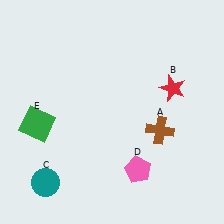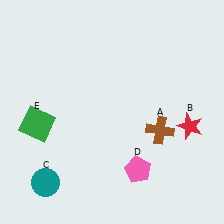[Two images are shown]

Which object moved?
The red star (B) moved down.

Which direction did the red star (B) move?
The red star (B) moved down.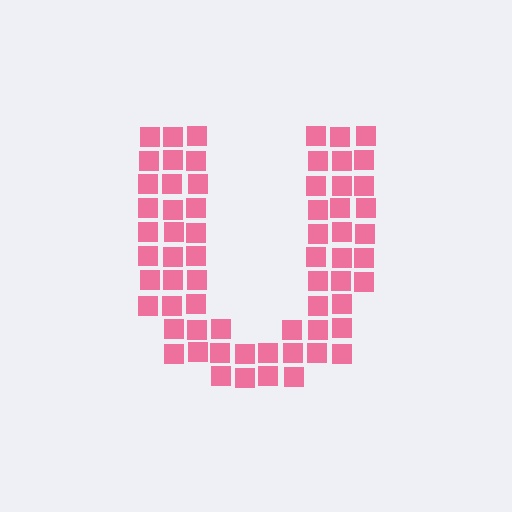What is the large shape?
The large shape is the letter U.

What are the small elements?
The small elements are squares.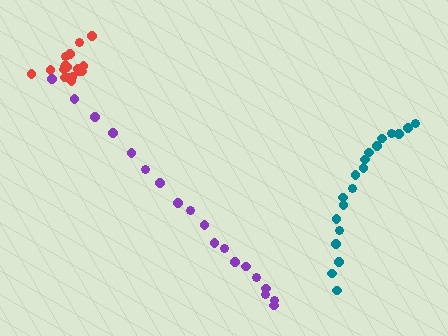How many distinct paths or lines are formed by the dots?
There are 3 distinct paths.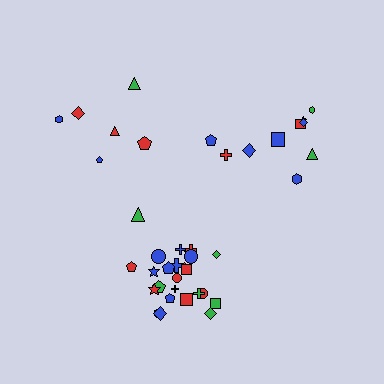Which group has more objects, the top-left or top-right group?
The top-right group.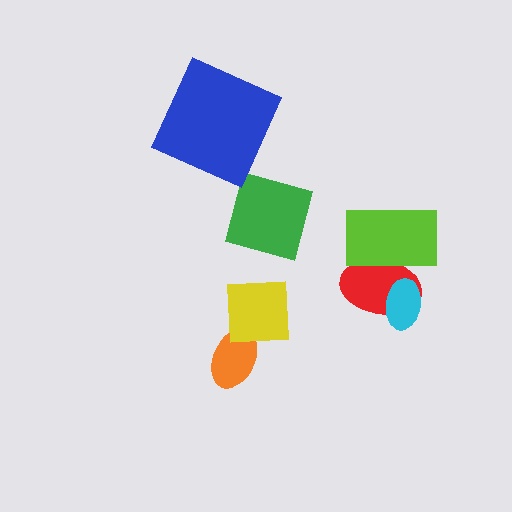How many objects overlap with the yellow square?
1 object overlaps with the yellow square.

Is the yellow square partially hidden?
No, no other shape covers it.